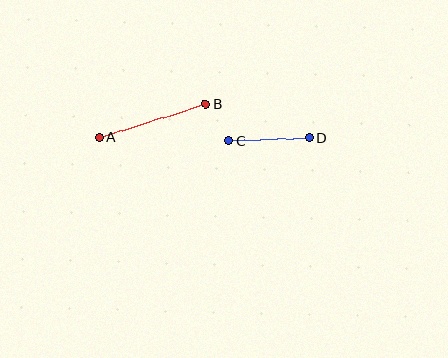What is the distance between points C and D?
The distance is approximately 81 pixels.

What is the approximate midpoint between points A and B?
The midpoint is at approximately (152, 120) pixels.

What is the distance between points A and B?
The distance is approximately 112 pixels.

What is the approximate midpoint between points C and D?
The midpoint is at approximately (269, 139) pixels.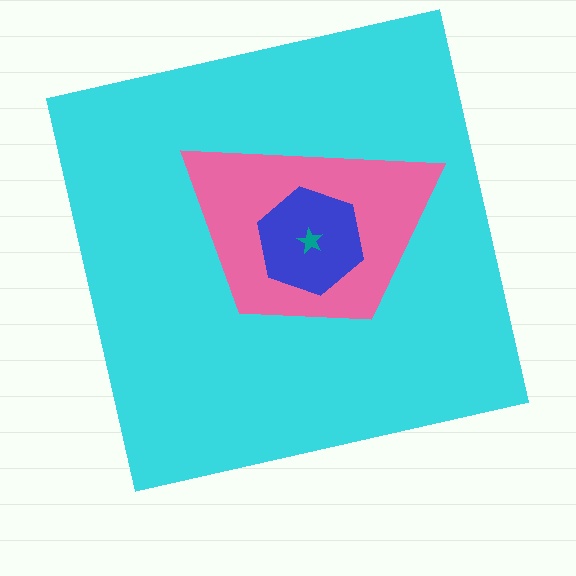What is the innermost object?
The teal star.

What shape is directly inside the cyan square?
The pink trapezoid.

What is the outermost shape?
The cyan square.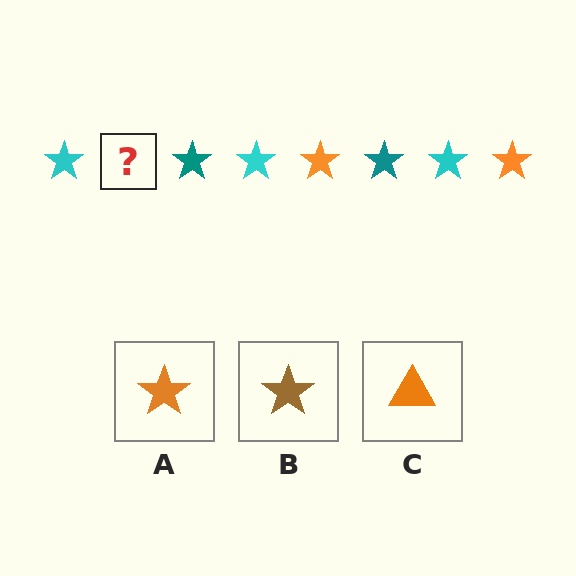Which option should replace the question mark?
Option A.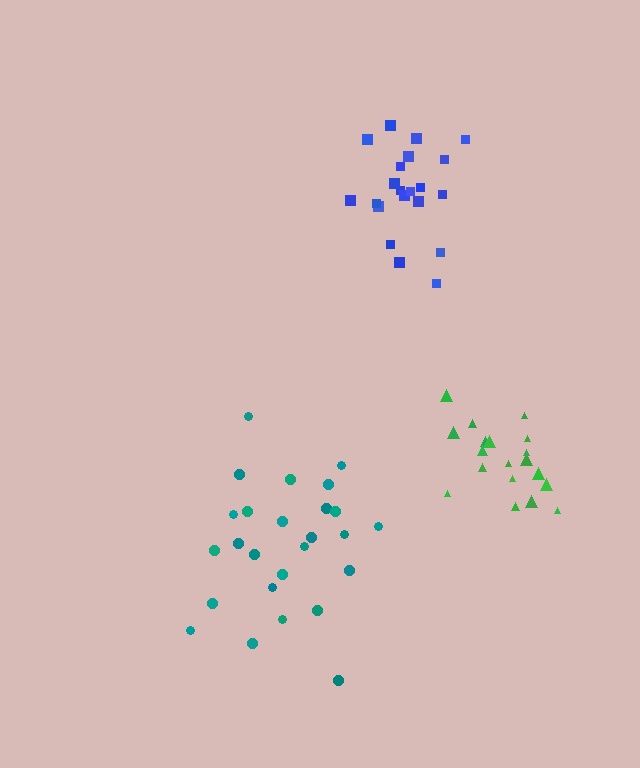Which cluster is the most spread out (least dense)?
Teal.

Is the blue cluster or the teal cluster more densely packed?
Blue.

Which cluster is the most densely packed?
Green.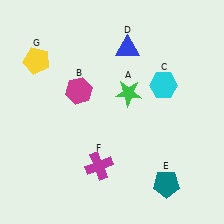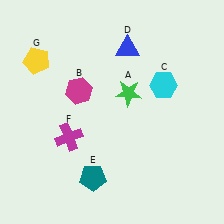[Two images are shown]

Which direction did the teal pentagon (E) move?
The teal pentagon (E) moved left.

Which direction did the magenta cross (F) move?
The magenta cross (F) moved left.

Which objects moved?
The objects that moved are: the teal pentagon (E), the magenta cross (F).